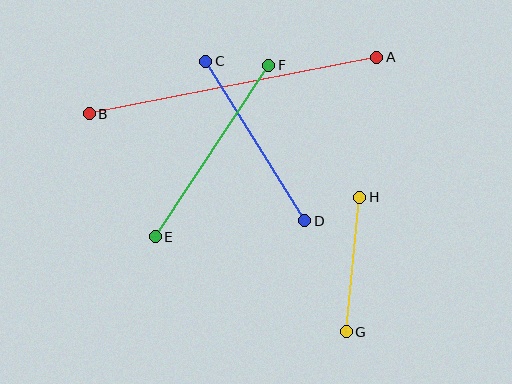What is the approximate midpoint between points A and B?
The midpoint is at approximately (233, 86) pixels.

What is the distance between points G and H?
The distance is approximately 135 pixels.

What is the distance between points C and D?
The distance is approximately 188 pixels.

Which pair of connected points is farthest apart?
Points A and B are farthest apart.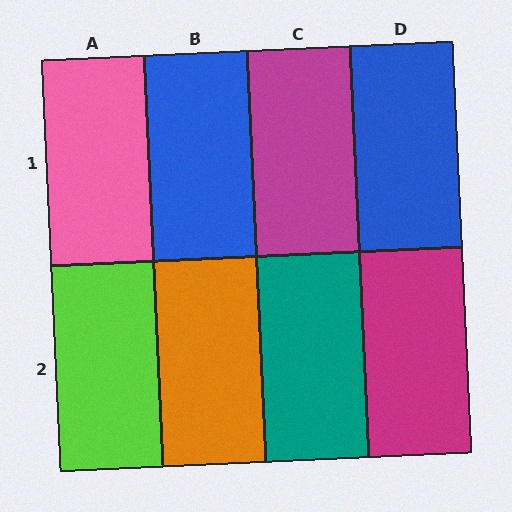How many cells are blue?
2 cells are blue.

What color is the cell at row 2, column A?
Lime.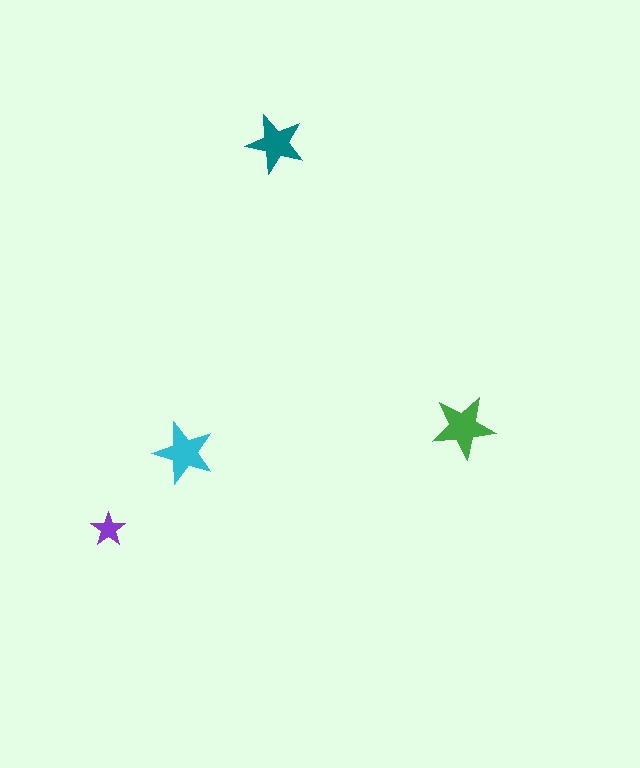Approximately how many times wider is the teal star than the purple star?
About 1.5 times wider.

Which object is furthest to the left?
The purple star is leftmost.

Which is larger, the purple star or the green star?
The green one.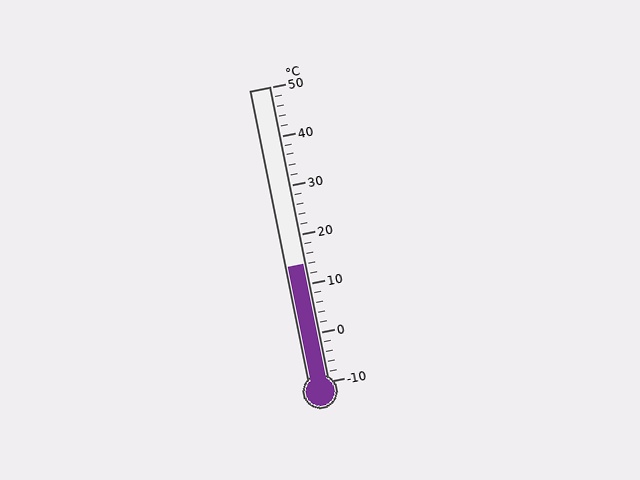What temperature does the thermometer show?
The thermometer shows approximately 14°C.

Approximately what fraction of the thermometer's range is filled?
The thermometer is filled to approximately 40% of its range.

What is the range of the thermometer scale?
The thermometer scale ranges from -10°C to 50°C.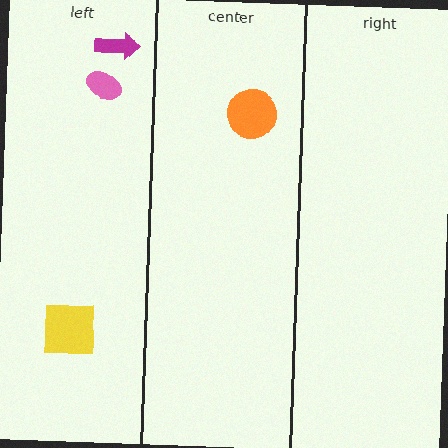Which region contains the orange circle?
The center region.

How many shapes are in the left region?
3.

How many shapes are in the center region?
1.